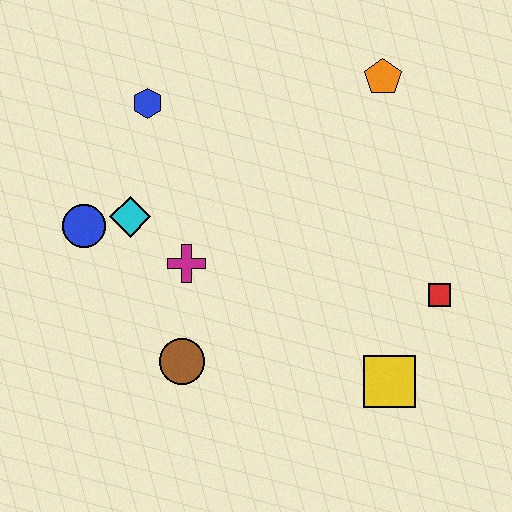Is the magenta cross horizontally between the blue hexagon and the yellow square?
Yes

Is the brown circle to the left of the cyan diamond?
No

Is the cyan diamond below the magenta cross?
No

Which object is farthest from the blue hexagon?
The yellow square is farthest from the blue hexagon.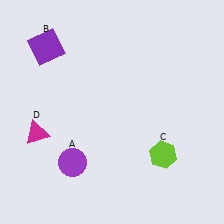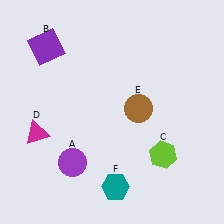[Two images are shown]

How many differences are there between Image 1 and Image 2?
There are 2 differences between the two images.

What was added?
A brown circle (E), a teal hexagon (F) were added in Image 2.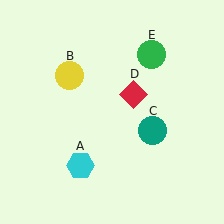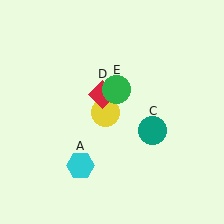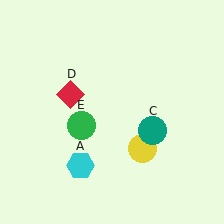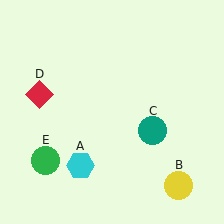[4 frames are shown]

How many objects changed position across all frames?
3 objects changed position: yellow circle (object B), red diamond (object D), green circle (object E).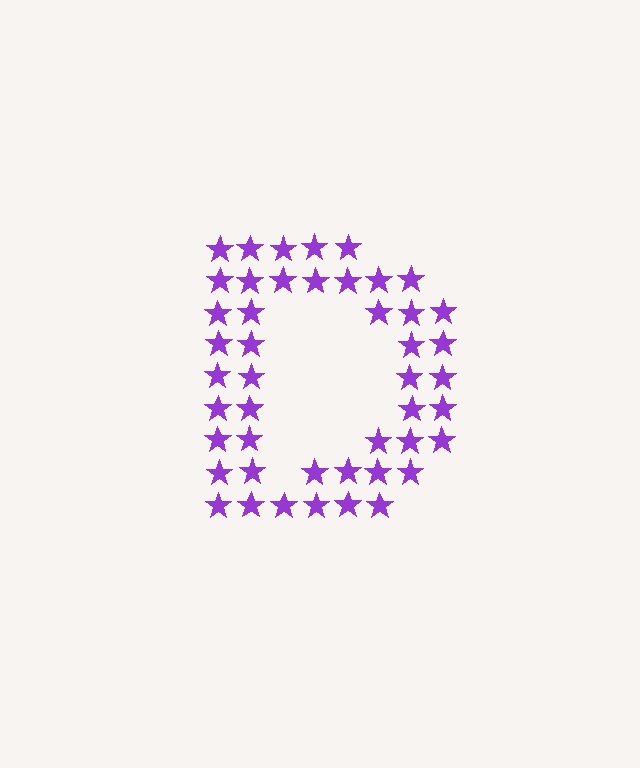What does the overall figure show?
The overall figure shows the letter D.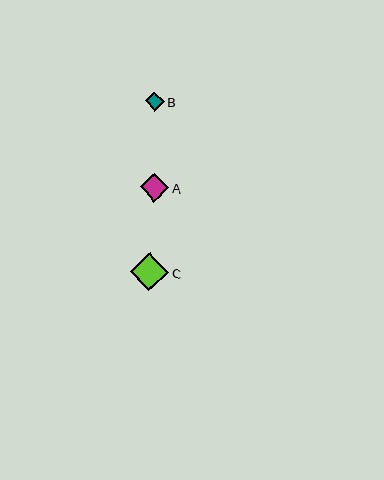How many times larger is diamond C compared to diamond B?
Diamond C is approximately 2.0 times the size of diamond B.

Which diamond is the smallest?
Diamond B is the smallest with a size of approximately 19 pixels.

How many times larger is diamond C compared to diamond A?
Diamond C is approximately 1.3 times the size of diamond A.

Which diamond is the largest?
Diamond C is the largest with a size of approximately 38 pixels.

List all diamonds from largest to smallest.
From largest to smallest: C, A, B.